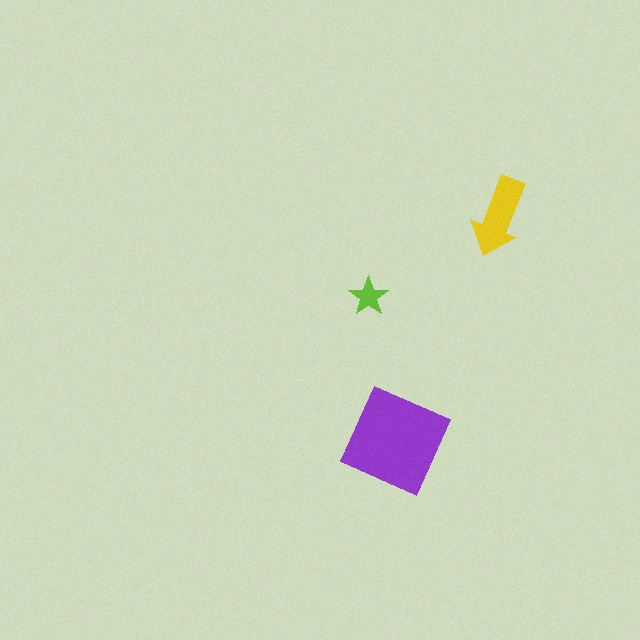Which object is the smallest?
The lime star.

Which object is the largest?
The purple diamond.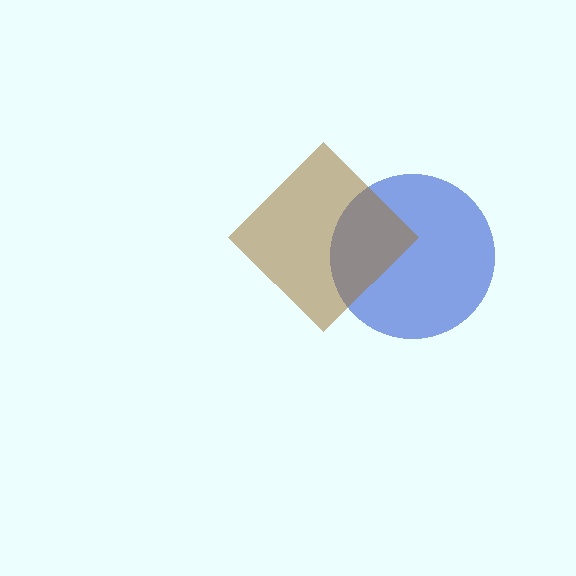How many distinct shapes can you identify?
There are 2 distinct shapes: a blue circle, a brown diamond.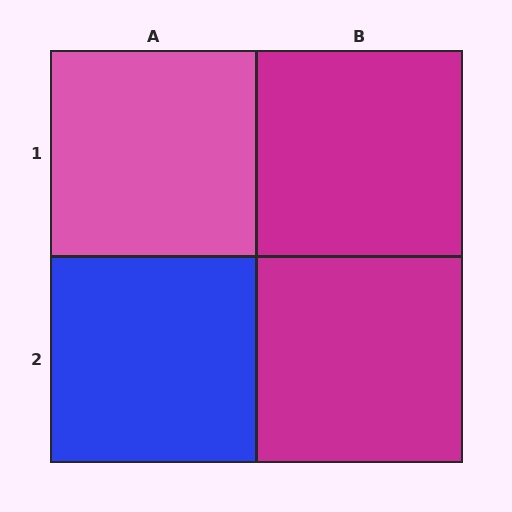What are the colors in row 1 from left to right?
Pink, magenta.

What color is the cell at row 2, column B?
Magenta.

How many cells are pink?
1 cell is pink.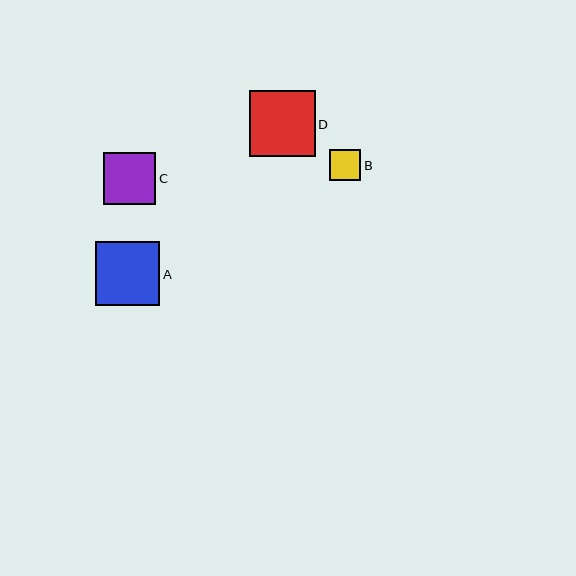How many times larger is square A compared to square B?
Square A is approximately 2.0 times the size of square B.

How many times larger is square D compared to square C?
Square D is approximately 1.3 times the size of square C.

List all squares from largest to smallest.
From largest to smallest: D, A, C, B.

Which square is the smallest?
Square B is the smallest with a size of approximately 32 pixels.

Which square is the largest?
Square D is the largest with a size of approximately 66 pixels.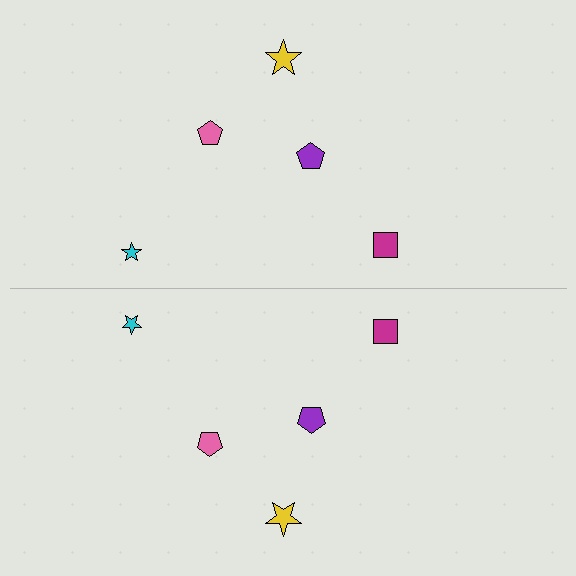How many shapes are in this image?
There are 10 shapes in this image.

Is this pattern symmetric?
Yes, this pattern has bilateral (reflection) symmetry.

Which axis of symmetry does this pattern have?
The pattern has a horizontal axis of symmetry running through the center of the image.